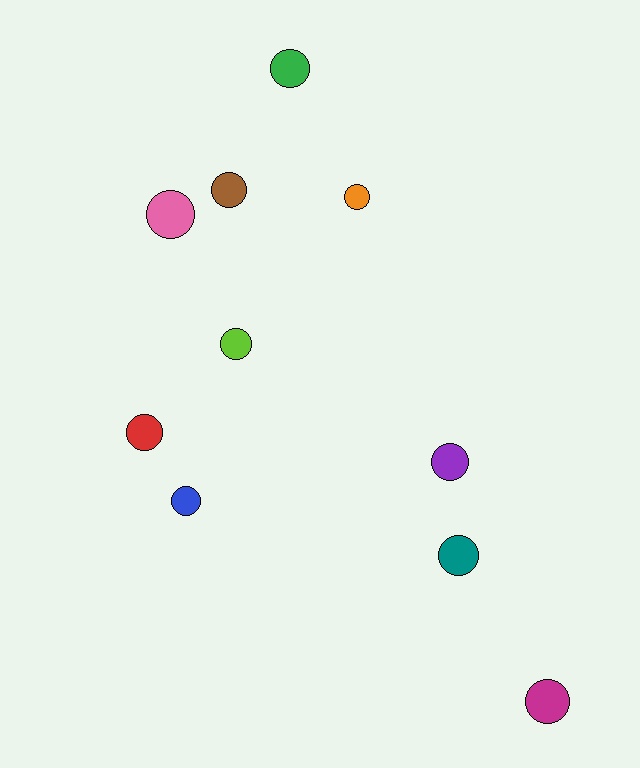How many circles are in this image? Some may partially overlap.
There are 10 circles.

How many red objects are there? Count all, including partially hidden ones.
There is 1 red object.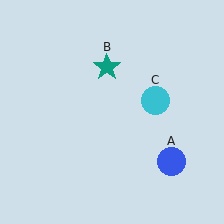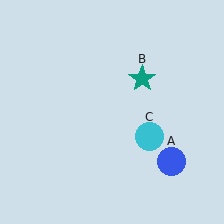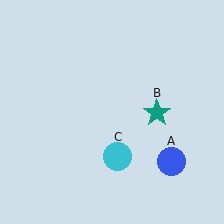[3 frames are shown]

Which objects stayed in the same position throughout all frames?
Blue circle (object A) remained stationary.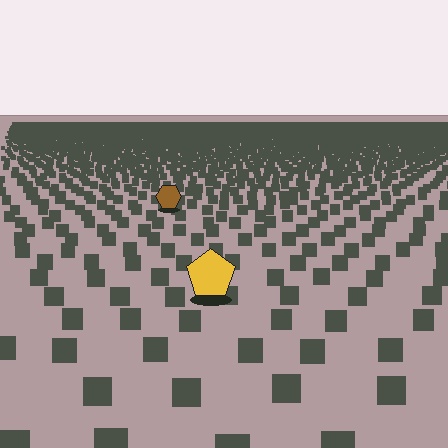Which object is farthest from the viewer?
The brown hexagon is farthest from the viewer. It appears smaller and the ground texture around it is denser.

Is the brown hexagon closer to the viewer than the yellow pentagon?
No. The yellow pentagon is closer — you can tell from the texture gradient: the ground texture is coarser near it.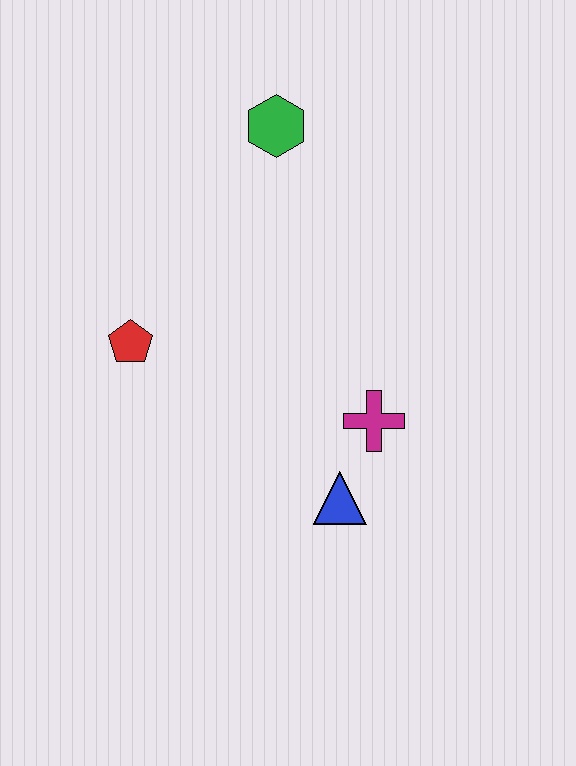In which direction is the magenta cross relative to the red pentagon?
The magenta cross is to the right of the red pentagon.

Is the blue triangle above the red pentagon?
No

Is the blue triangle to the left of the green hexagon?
No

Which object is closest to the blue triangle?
The magenta cross is closest to the blue triangle.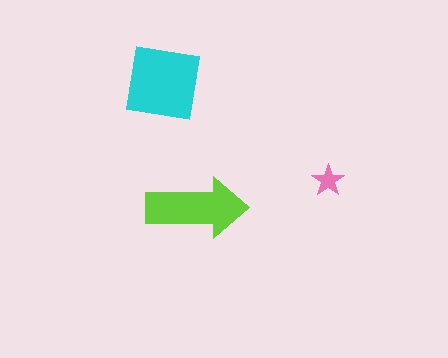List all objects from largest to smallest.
The cyan square, the lime arrow, the pink star.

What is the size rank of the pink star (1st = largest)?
3rd.